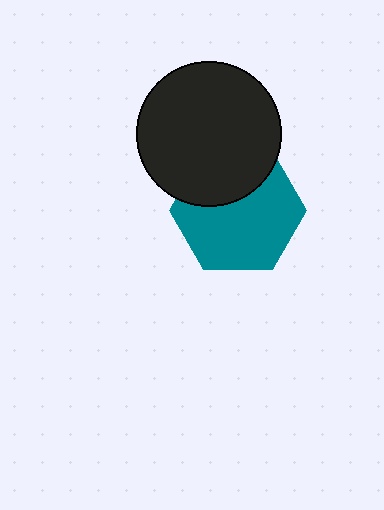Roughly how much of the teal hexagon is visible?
Most of it is visible (roughly 67%).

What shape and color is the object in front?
The object in front is a black circle.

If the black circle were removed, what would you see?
You would see the complete teal hexagon.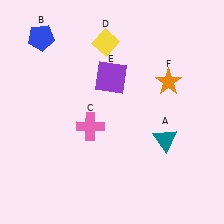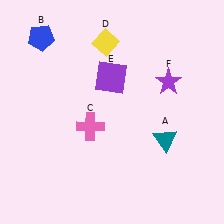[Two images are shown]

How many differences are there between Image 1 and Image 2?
There is 1 difference between the two images.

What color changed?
The star (F) changed from orange in Image 1 to purple in Image 2.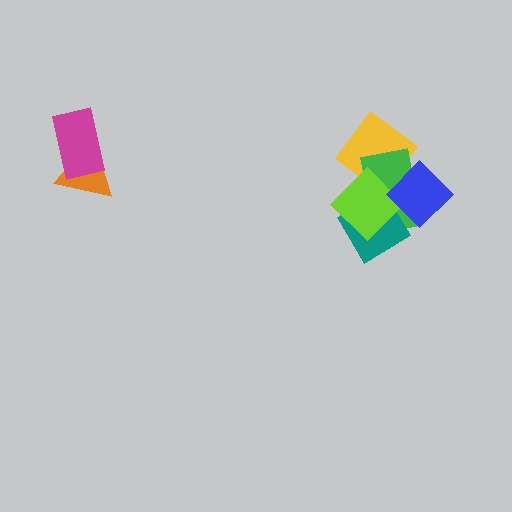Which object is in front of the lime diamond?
The blue diamond is in front of the lime diamond.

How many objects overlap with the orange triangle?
1 object overlaps with the orange triangle.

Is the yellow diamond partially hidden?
Yes, it is partially covered by another shape.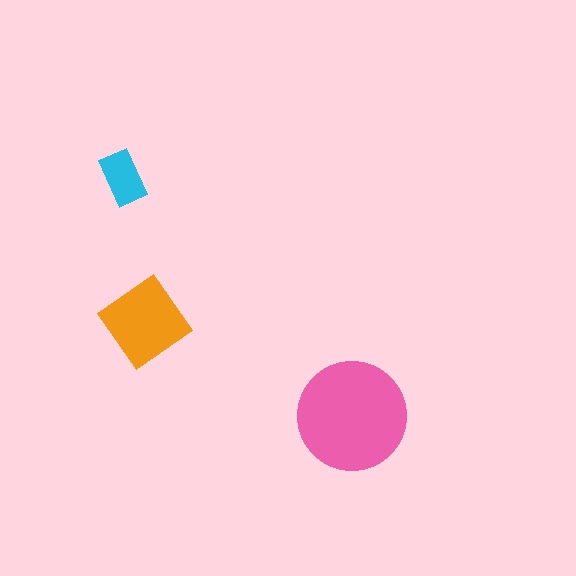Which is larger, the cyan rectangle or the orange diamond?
The orange diamond.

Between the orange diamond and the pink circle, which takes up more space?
The pink circle.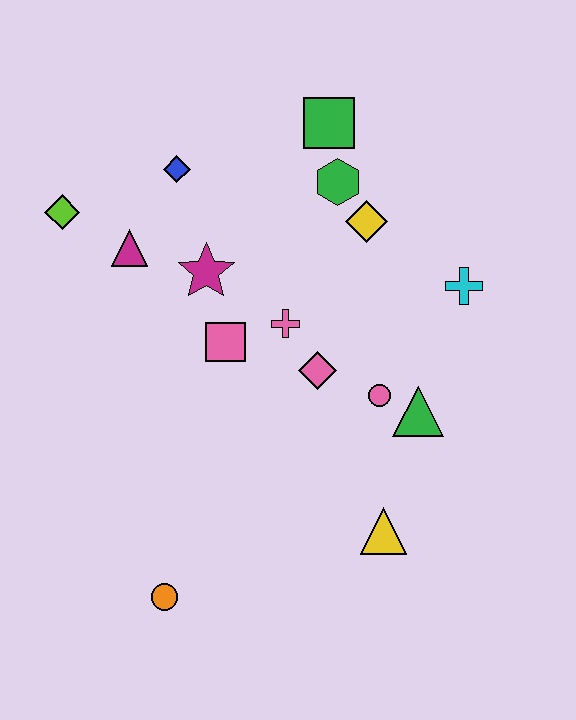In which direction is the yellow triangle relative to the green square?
The yellow triangle is below the green square.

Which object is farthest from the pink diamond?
The lime diamond is farthest from the pink diamond.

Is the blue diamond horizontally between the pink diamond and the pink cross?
No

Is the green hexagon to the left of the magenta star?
No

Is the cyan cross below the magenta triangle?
Yes